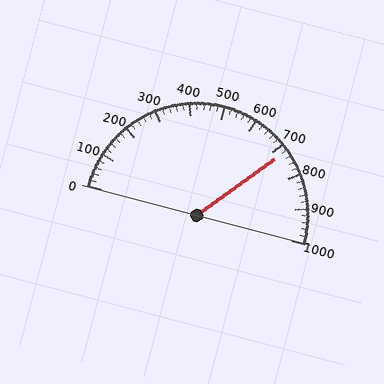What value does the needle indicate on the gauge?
The needle indicates approximately 720.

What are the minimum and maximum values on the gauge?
The gauge ranges from 0 to 1000.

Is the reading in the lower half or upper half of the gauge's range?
The reading is in the upper half of the range (0 to 1000).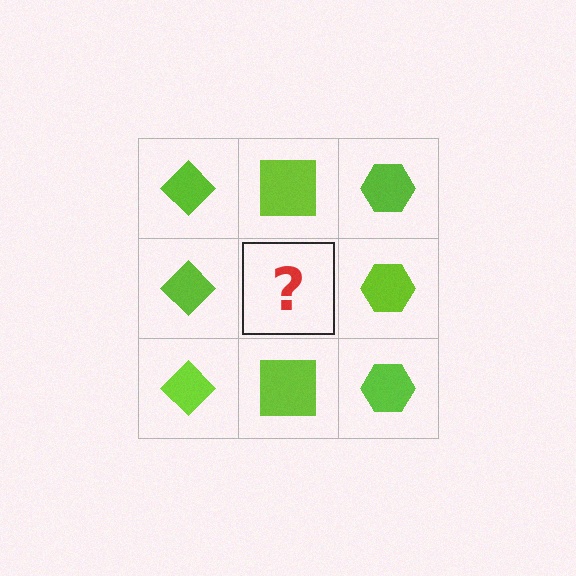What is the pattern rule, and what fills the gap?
The rule is that each column has a consistent shape. The gap should be filled with a lime square.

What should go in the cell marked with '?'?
The missing cell should contain a lime square.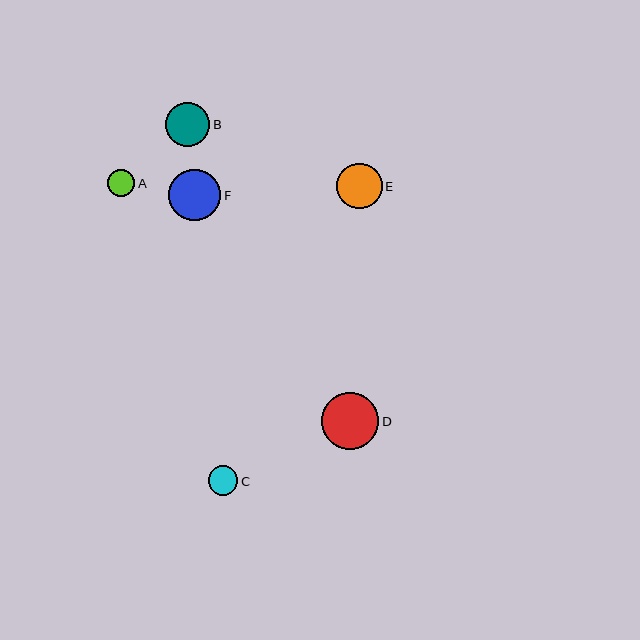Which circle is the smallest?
Circle A is the smallest with a size of approximately 27 pixels.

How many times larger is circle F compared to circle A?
Circle F is approximately 1.9 times the size of circle A.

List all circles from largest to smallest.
From largest to smallest: D, F, E, B, C, A.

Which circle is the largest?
Circle D is the largest with a size of approximately 57 pixels.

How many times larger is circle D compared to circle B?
Circle D is approximately 1.3 times the size of circle B.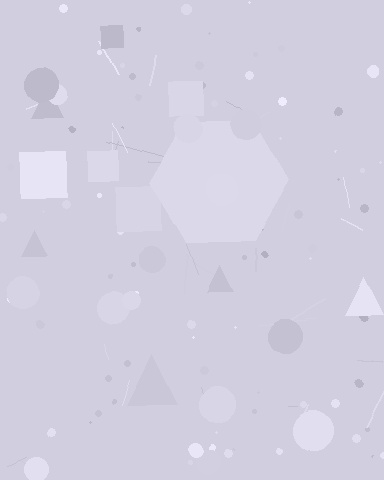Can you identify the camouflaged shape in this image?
The camouflaged shape is a hexagon.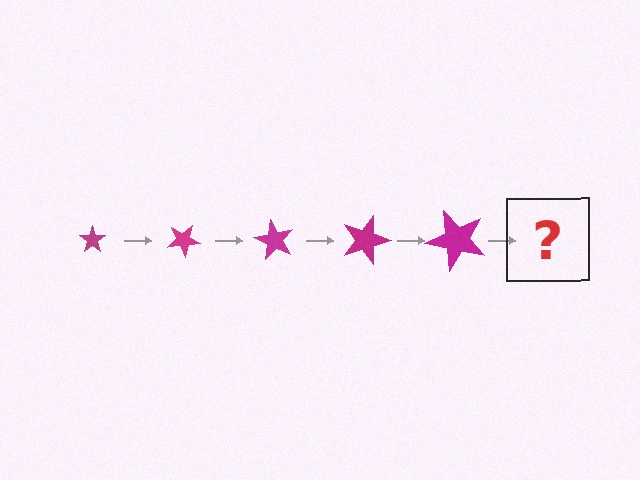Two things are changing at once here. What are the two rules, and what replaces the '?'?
The two rules are that the star grows larger each step and it rotates 30 degrees each step. The '?' should be a star, larger than the previous one and rotated 150 degrees from the start.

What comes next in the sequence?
The next element should be a star, larger than the previous one and rotated 150 degrees from the start.